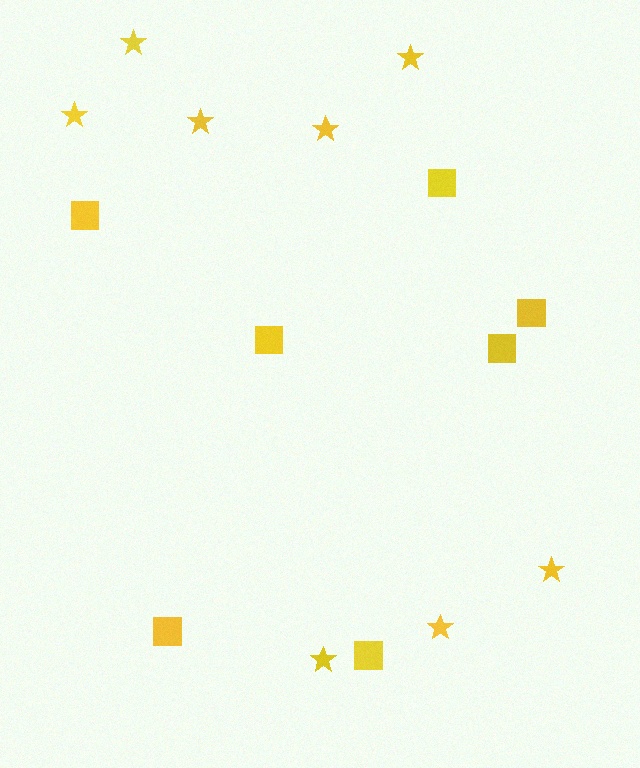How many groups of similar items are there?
There are 2 groups: one group of stars (8) and one group of squares (7).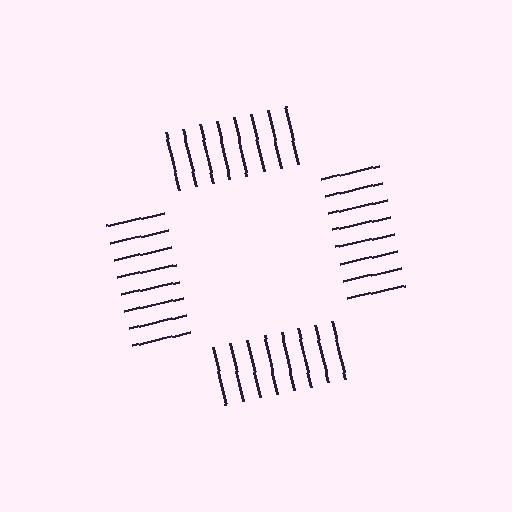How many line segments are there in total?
32 — 8 along each of the 4 edges.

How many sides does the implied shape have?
4 sides — the line-ends trace a square.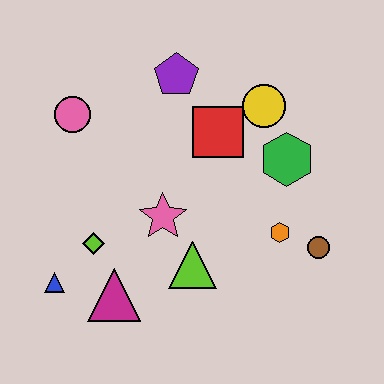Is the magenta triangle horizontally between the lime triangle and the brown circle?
No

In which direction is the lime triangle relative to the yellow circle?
The lime triangle is below the yellow circle.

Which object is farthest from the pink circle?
The brown circle is farthest from the pink circle.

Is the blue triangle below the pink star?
Yes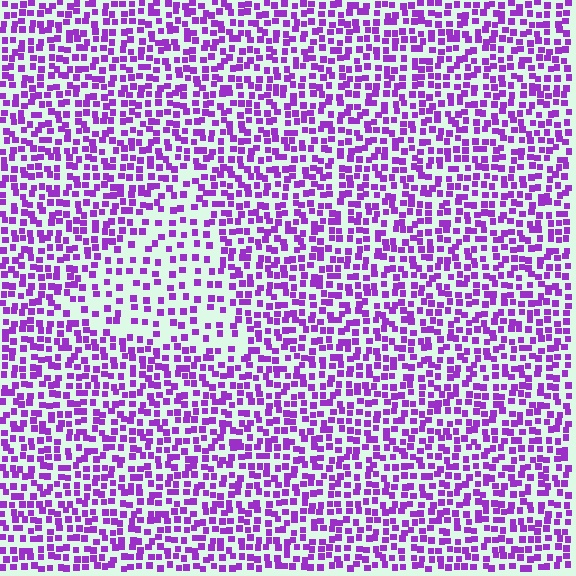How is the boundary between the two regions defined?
The boundary is defined by a change in element density (approximately 1.9x ratio). All elements are the same color, size, and shape.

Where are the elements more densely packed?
The elements are more densely packed outside the triangle boundary.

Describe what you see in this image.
The image contains small purple elements arranged at two different densities. A triangle-shaped region is visible where the elements are less densely packed than the surrounding area.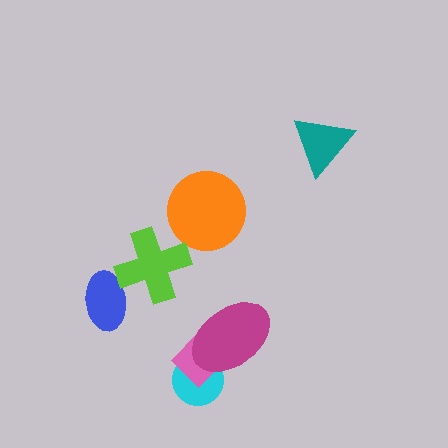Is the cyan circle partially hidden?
Yes, it is partially covered by another shape.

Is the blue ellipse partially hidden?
Yes, it is partially covered by another shape.